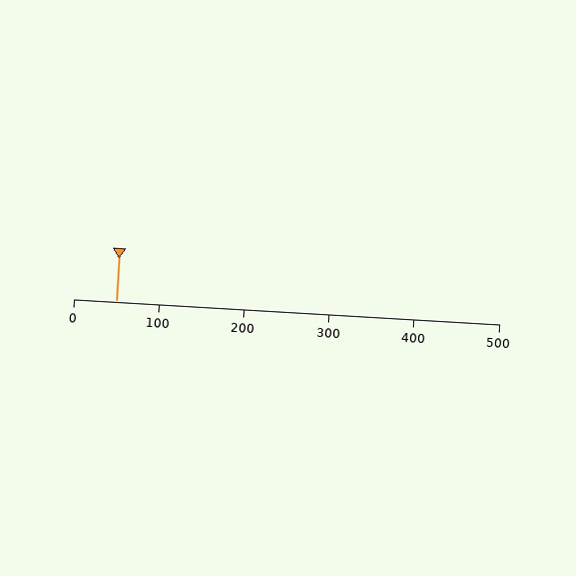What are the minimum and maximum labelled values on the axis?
The axis runs from 0 to 500.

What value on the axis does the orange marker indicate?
The marker indicates approximately 50.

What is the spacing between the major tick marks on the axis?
The major ticks are spaced 100 apart.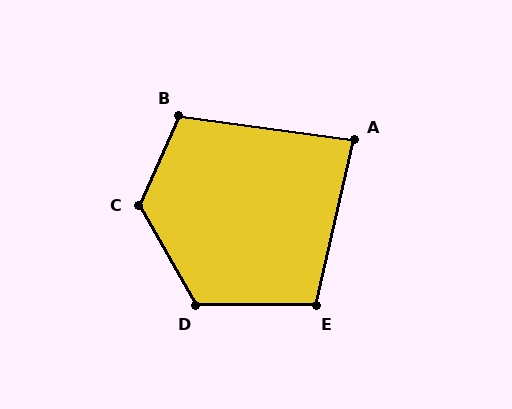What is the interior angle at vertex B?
Approximately 106 degrees (obtuse).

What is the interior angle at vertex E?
Approximately 103 degrees (obtuse).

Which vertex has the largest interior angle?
C, at approximately 126 degrees.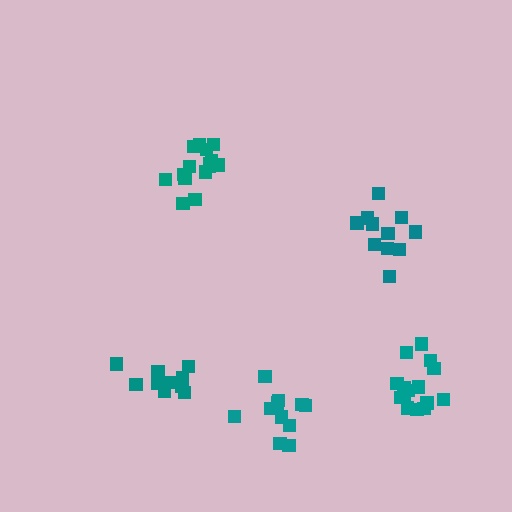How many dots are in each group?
Group 1: 15 dots, Group 2: 11 dots, Group 3: 16 dots, Group 4: 11 dots, Group 5: 10 dots (63 total).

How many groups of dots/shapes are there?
There are 5 groups.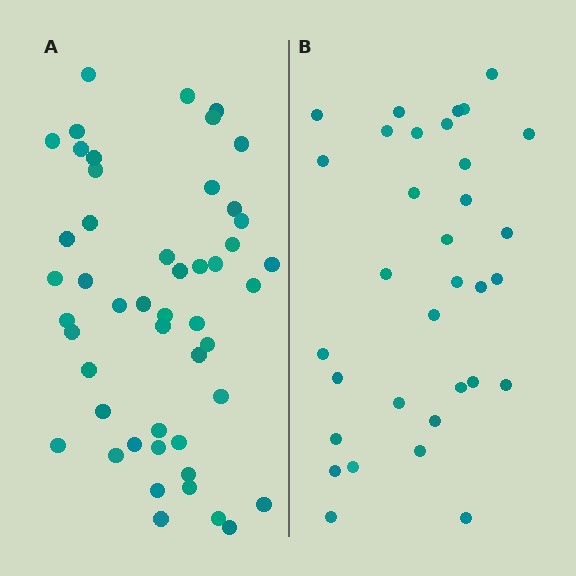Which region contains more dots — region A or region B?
Region A (the left region) has more dots.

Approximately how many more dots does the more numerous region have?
Region A has approximately 15 more dots than region B.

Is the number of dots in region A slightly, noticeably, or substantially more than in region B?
Region A has substantially more. The ratio is roughly 1.5 to 1.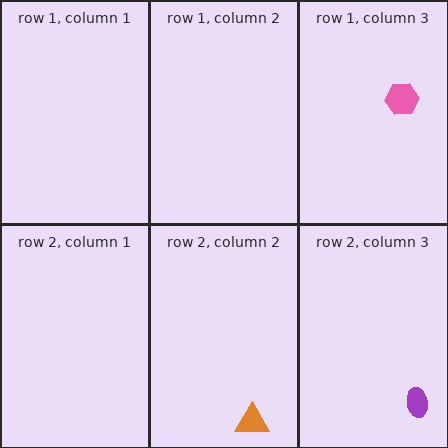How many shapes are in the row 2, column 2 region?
1.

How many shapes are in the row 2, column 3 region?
1.